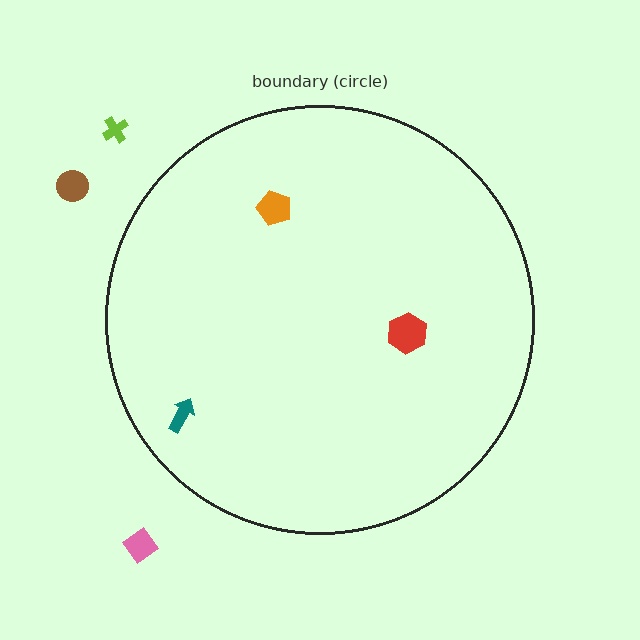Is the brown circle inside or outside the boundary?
Outside.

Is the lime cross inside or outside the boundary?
Outside.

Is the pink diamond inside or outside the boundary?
Outside.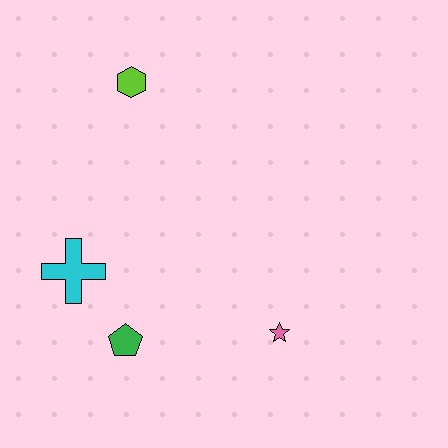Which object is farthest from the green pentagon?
The lime hexagon is farthest from the green pentagon.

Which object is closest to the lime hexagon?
The cyan cross is closest to the lime hexagon.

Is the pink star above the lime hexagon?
No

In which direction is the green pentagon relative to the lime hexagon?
The green pentagon is below the lime hexagon.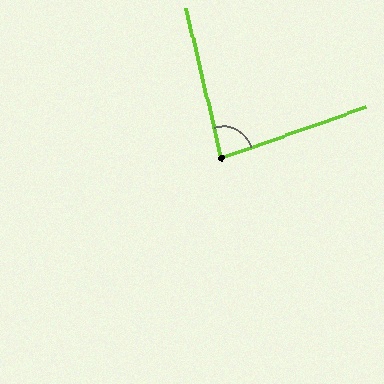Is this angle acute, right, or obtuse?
It is acute.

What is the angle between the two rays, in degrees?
Approximately 84 degrees.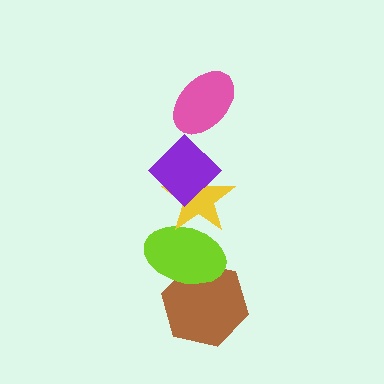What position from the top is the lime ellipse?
The lime ellipse is 4th from the top.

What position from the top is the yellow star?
The yellow star is 3rd from the top.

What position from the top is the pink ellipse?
The pink ellipse is 1st from the top.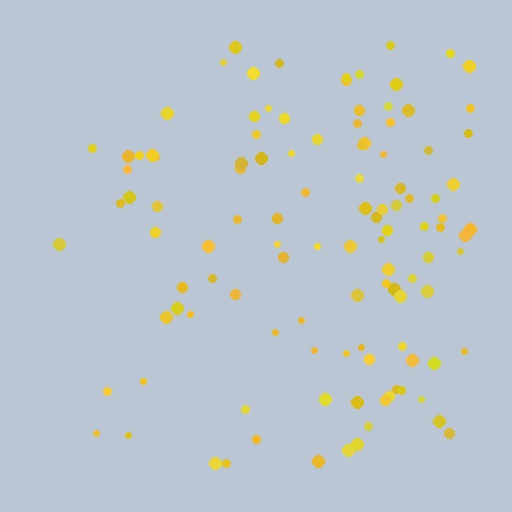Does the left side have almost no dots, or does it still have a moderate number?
Still a moderate number, just noticeably fewer than the right.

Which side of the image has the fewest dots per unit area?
The left.